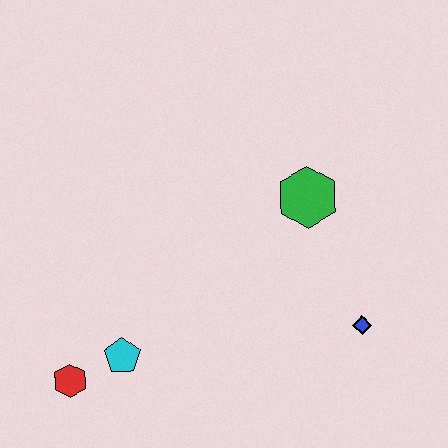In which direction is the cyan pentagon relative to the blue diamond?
The cyan pentagon is to the left of the blue diamond.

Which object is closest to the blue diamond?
The green hexagon is closest to the blue diamond.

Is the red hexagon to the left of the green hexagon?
Yes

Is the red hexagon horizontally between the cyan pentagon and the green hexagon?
No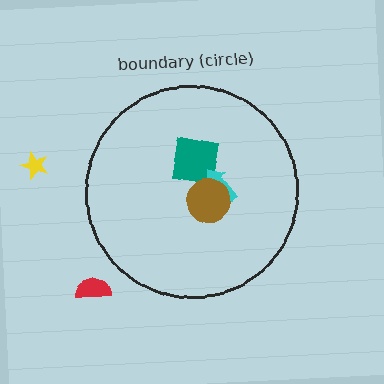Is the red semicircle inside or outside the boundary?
Outside.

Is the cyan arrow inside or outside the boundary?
Inside.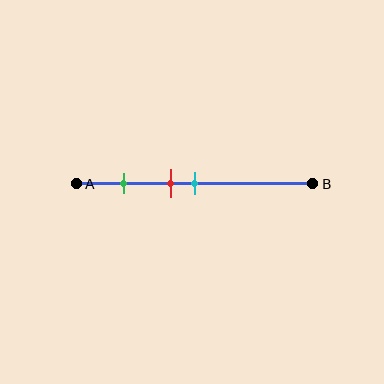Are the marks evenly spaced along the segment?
No, the marks are not evenly spaced.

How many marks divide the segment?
There are 3 marks dividing the segment.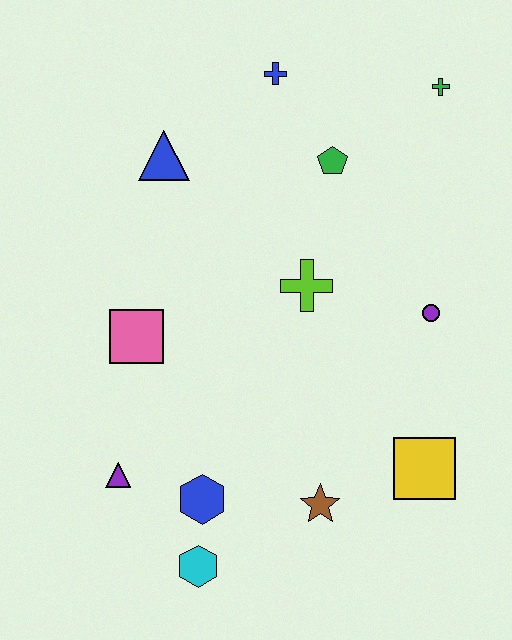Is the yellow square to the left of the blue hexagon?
No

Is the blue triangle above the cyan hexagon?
Yes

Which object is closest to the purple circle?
The lime cross is closest to the purple circle.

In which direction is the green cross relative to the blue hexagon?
The green cross is above the blue hexagon.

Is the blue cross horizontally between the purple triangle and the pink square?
No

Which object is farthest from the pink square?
The green cross is farthest from the pink square.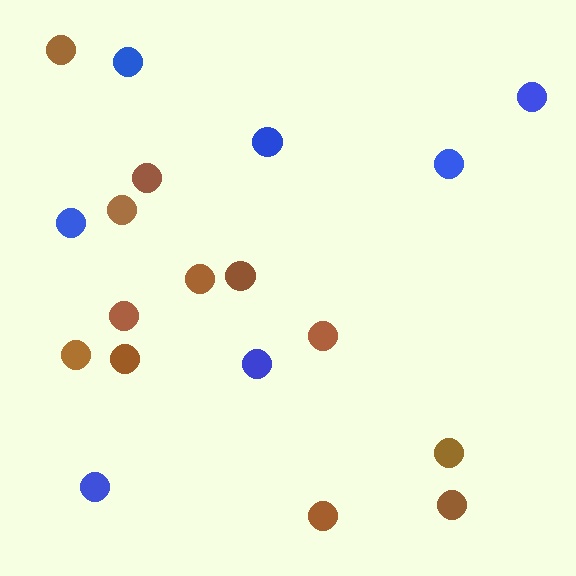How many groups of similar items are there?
There are 2 groups: one group of blue circles (7) and one group of brown circles (12).